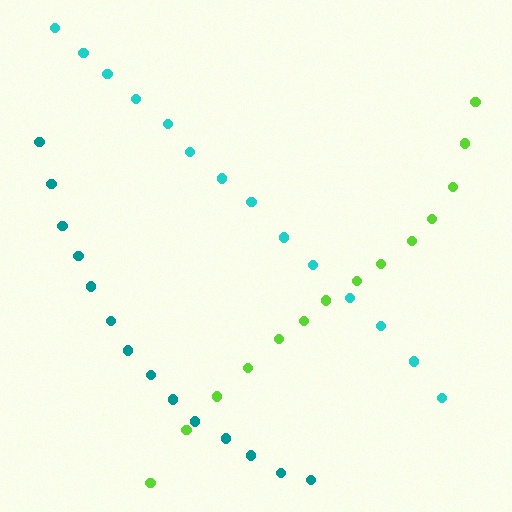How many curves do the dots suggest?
There are 3 distinct paths.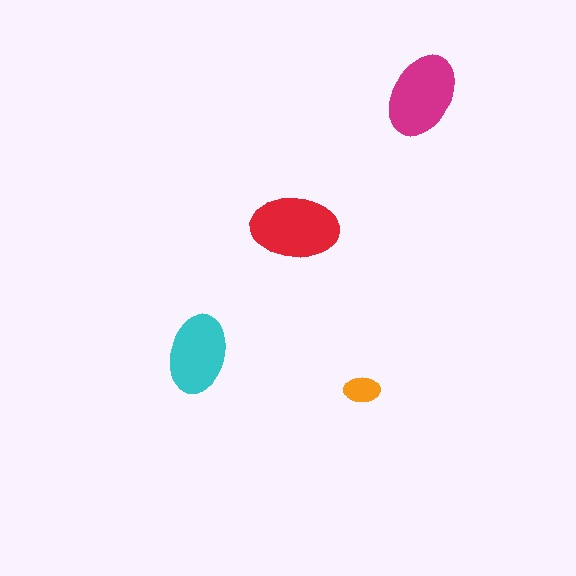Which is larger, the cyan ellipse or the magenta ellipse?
The magenta one.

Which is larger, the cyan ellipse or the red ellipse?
The red one.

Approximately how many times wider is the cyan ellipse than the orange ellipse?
About 2 times wider.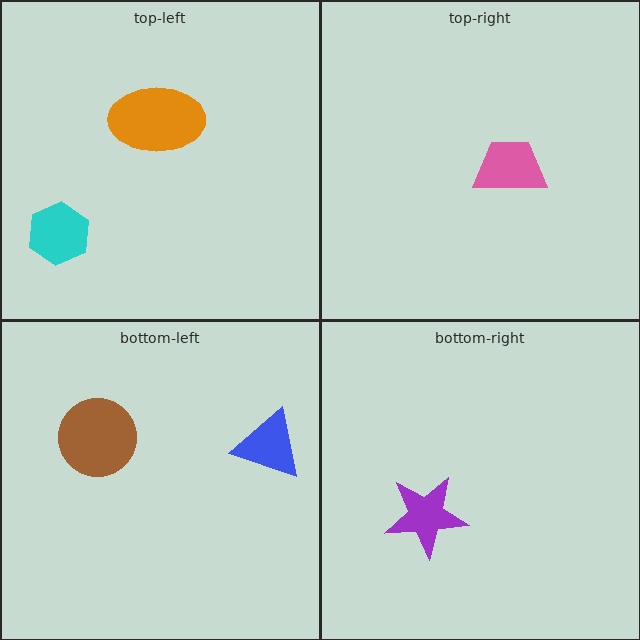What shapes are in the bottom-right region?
The purple star.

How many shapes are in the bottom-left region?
2.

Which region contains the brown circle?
The bottom-left region.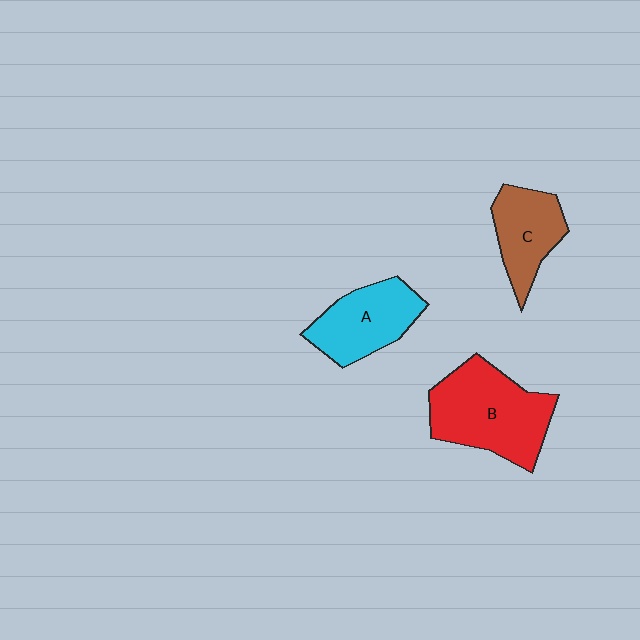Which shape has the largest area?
Shape B (red).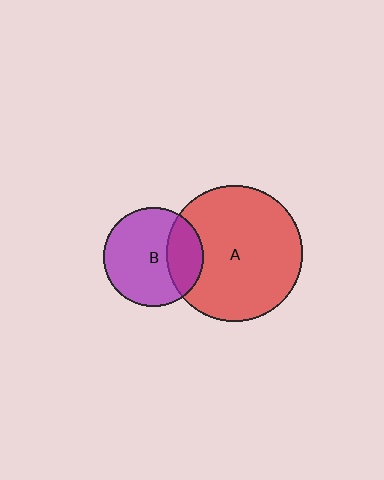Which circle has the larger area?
Circle A (red).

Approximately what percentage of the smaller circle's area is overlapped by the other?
Approximately 25%.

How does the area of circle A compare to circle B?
Approximately 1.9 times.